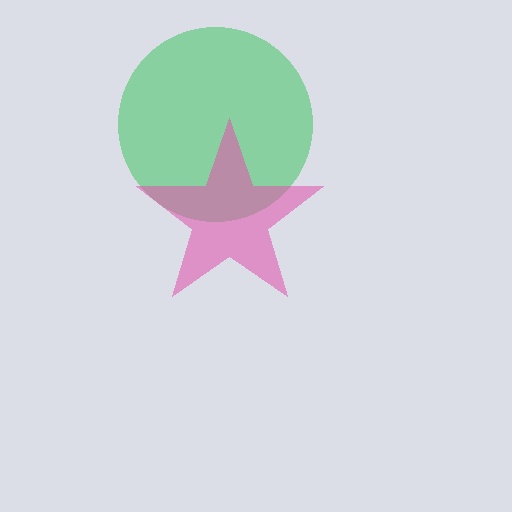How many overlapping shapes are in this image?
There are 2 overlapping shapes in the image.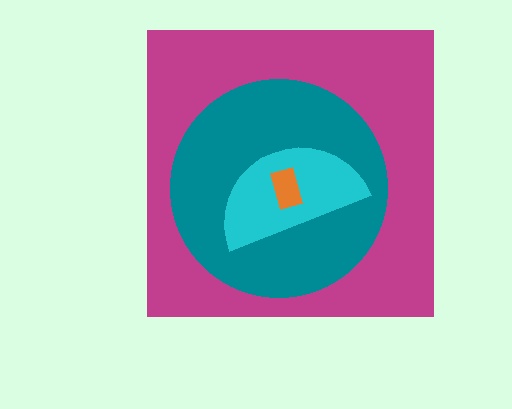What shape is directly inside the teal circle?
The cyan semicircle.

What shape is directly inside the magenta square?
The teal circle.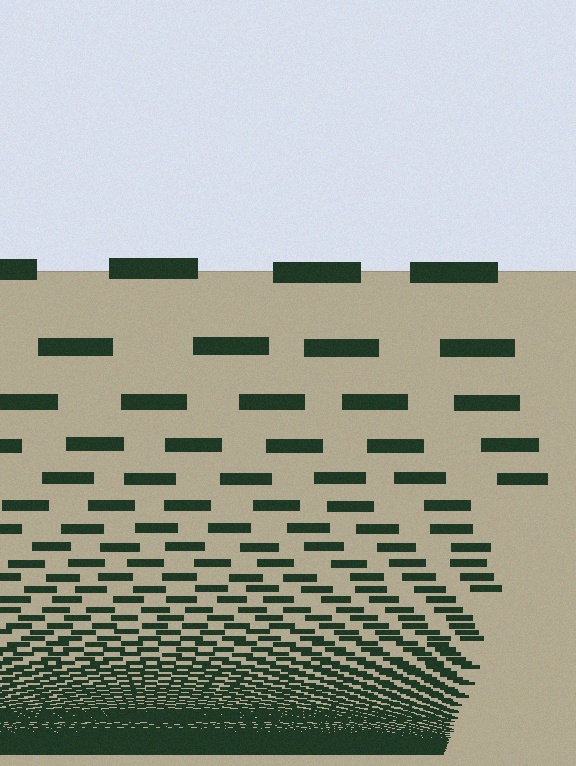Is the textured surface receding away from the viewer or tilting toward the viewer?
The surface appears to tilt toward the viewer. Texture elements get larger and sparser toward the top.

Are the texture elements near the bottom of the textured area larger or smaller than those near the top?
Smaller. The gradient is inverted — elements near the bottom are smaller and denser.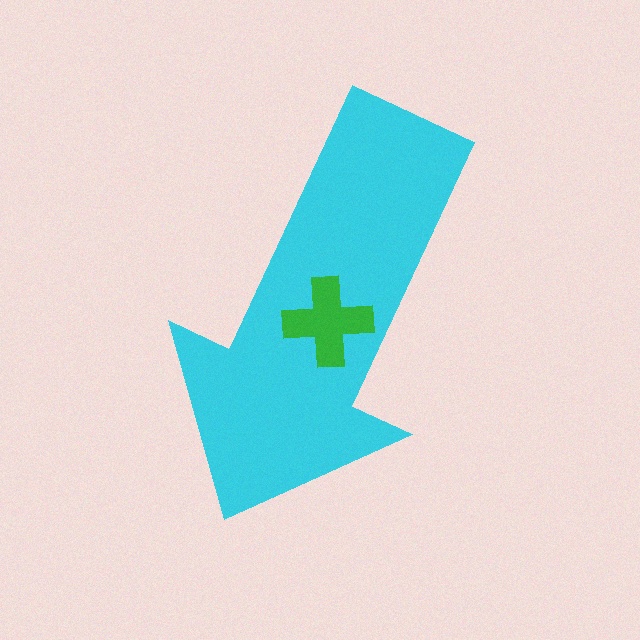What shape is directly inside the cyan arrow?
The green cross.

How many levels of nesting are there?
2.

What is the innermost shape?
The green cross.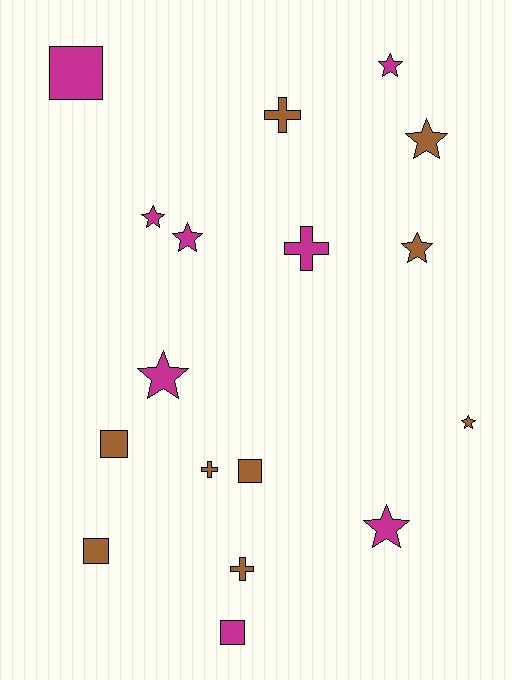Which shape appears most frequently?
Star, with 8 objects.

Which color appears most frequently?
Brown, with 9 objects.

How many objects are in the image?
There are 17 objects.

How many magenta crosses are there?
There is 1 magenta cross.